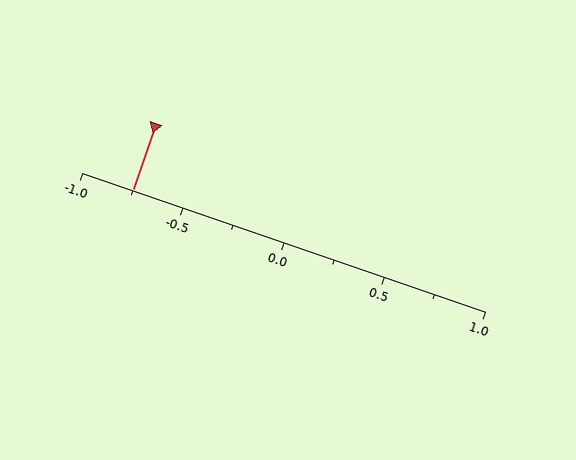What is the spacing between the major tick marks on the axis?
The major ticks are spaced 0.5 apart.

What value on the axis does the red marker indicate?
The marker indicates approximately -0.75.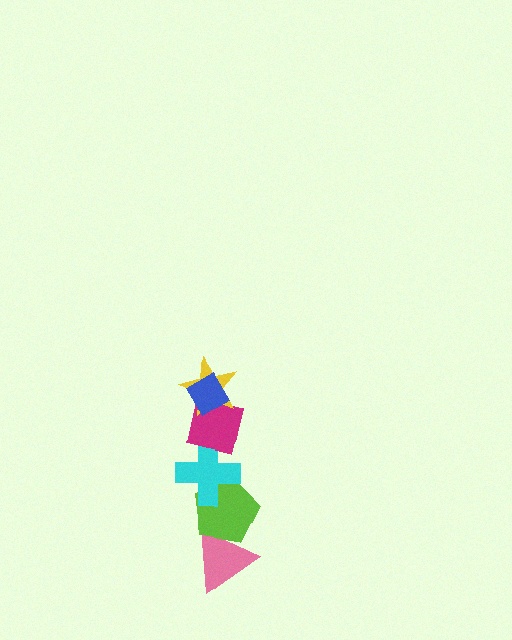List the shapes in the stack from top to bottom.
From top to bottom: the blue diamond, the yellow star, the magenta square, the cyan cross, the lime pentagon, the pink triangle.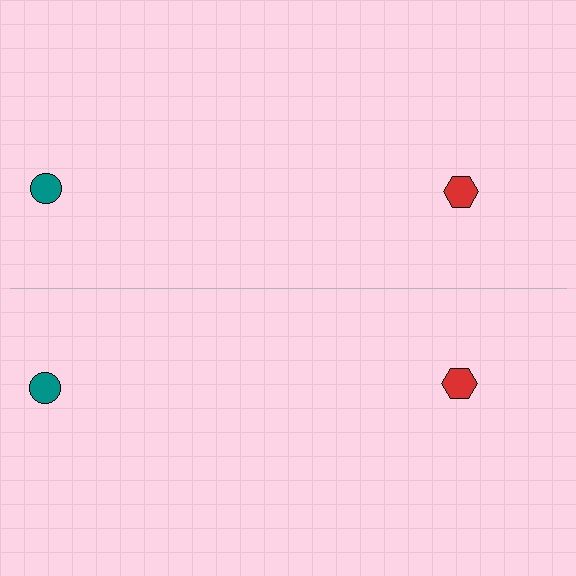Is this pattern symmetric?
Yes, this pattern has bilateral (reflection) symmetry.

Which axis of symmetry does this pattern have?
The pattern has a horizontal axis of symmetry running through the center of the image.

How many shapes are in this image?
There are 4 shapes in this image.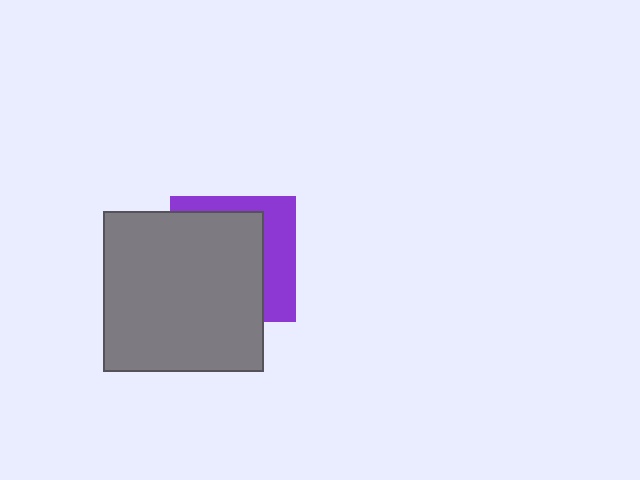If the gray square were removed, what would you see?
You would see the complete purple square.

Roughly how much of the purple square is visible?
A small part of it is visible (roughly 35%).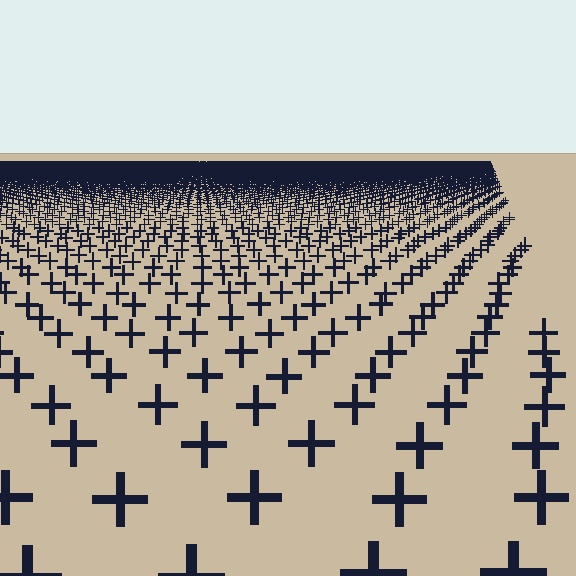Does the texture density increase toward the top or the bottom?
Density increases toward the top.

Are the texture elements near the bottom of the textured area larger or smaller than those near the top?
Larger. Near the bottom, elements are closer to the viewer and appear at a bigger on-screen size.